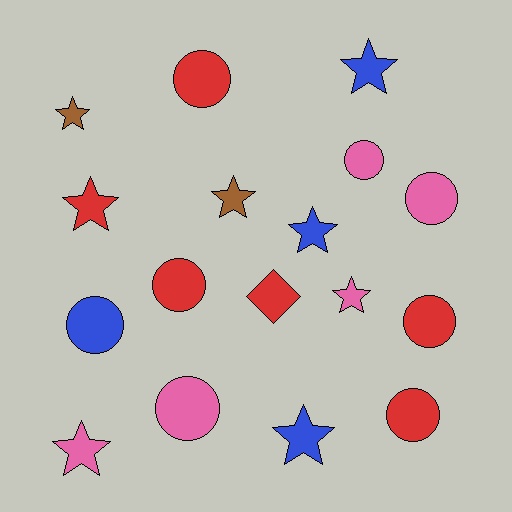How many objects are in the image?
There are 17 objects.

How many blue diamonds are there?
There are no blue diamonds.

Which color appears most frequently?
Red, with 6 objects.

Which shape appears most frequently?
Star, with 8 objects.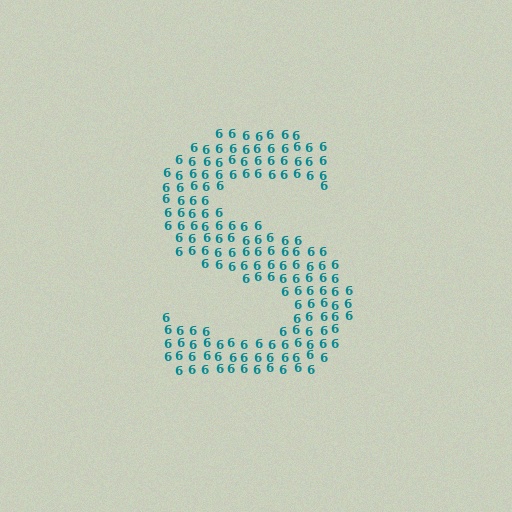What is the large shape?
The large shape is the letter S.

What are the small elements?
The small elements are digit 6's.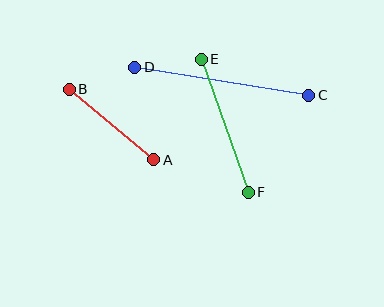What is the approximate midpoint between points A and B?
The midpoint is at approximately (111, 124) pixels.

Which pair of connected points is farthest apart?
Points C and D are farthest apart.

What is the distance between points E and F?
The distance is approximately 141 pixels.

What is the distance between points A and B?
The distance is approximately 110 pixels.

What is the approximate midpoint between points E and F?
The midpoint is at approximately (225, 126) pixels.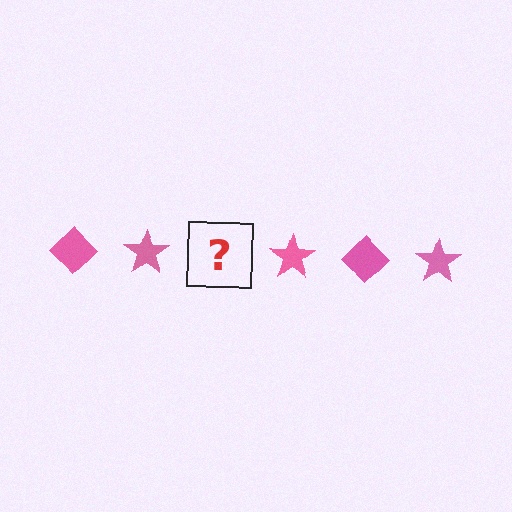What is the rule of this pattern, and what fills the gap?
The rule is that the pattern cycles through diamond, star shapes in pink. The gap should be filled with a pink diamond.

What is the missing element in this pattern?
The missing element is a pink diamond.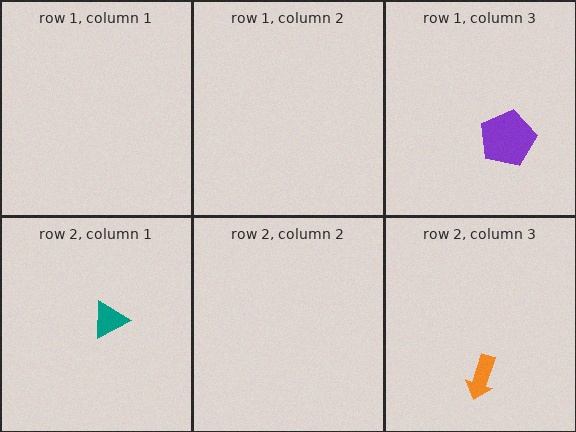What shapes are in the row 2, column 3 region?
The orange arrow.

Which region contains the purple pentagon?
The row 1, column 3 region.